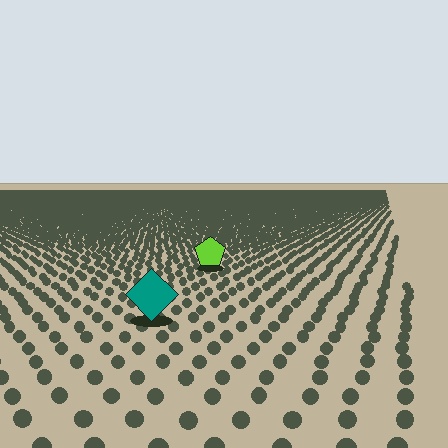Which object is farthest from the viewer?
The lime pentagon is farthest from the viewer. It appears smaller and the ground texture around it is denser.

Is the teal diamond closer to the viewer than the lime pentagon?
Yes. The teal diamond is closer — you can tell from the texture gradient: the ground texture is coarser near it.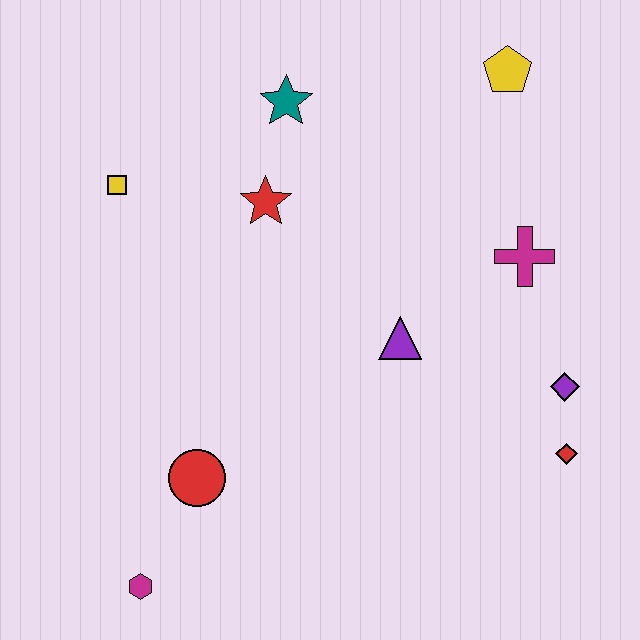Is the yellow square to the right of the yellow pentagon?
No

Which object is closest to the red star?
The teal star is closest to the red star.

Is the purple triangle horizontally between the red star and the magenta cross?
Yes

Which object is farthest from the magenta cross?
The magenta hexagon is farthest from the magenta cross.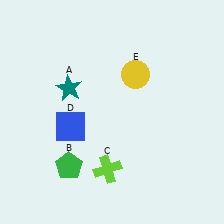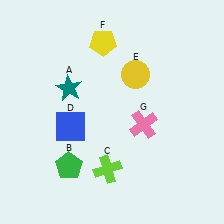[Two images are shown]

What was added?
A yellow pentagon (F), a pink cross (G) were added in Image 2.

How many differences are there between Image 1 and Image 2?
There are 2 differences between the two images.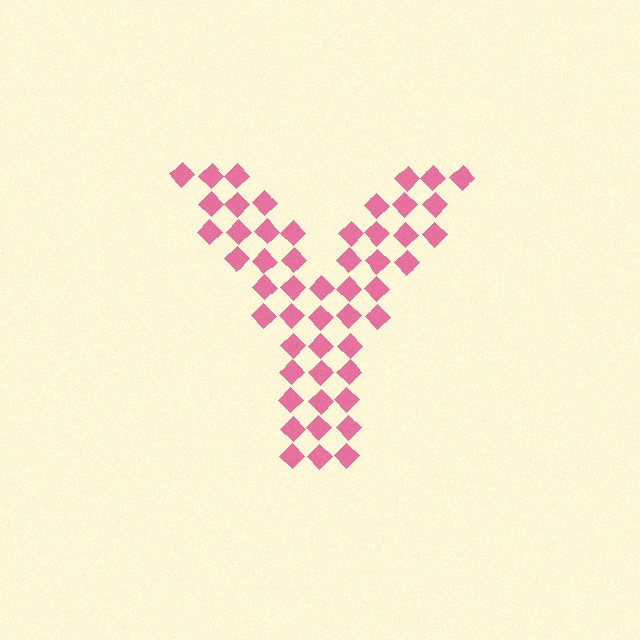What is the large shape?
The large shape is the letter Y.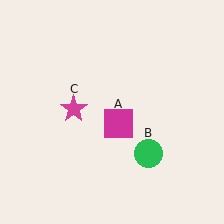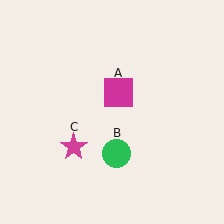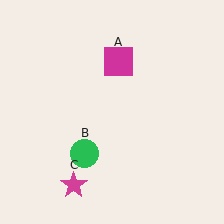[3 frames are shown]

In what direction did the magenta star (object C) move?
The magenta star (object C) moved down.